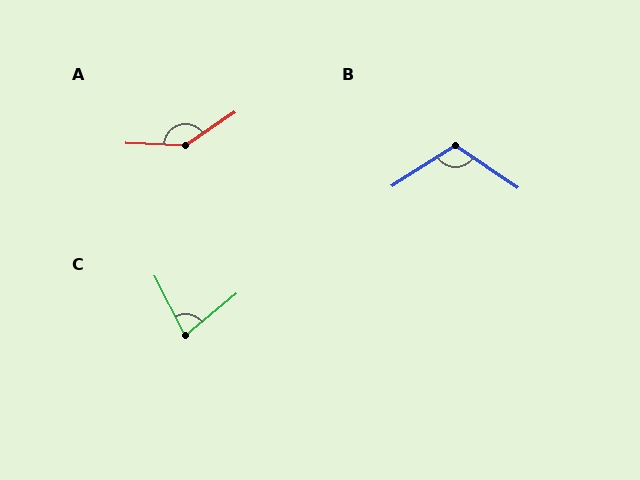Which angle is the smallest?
C, at approximately 78 degrees.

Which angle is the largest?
A, at approximately 144 degrees.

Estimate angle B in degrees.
Approximately 113 degrees.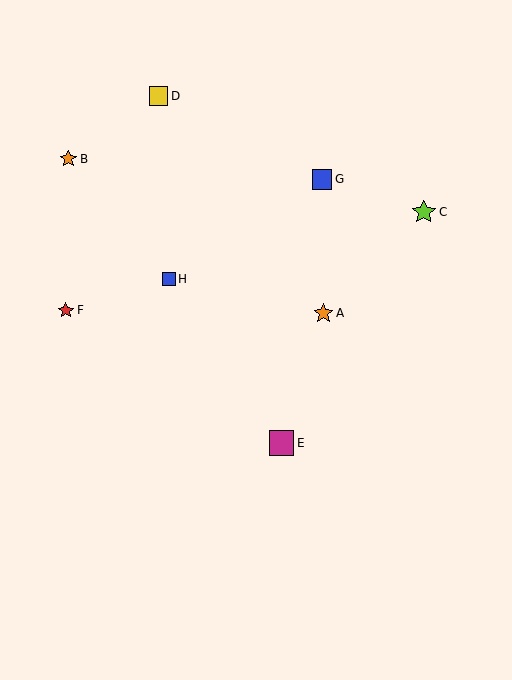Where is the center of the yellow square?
The center of the yellow square is at (158, 96).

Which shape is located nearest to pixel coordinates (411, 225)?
The lime star (labeled C) at (424, 212) is nearest to that location.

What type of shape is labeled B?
Shape B is an orange star.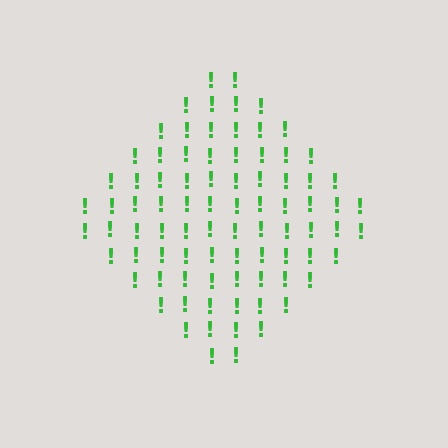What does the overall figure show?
The overall figure shows a diamond.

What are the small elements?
The small elements are exclamation marks.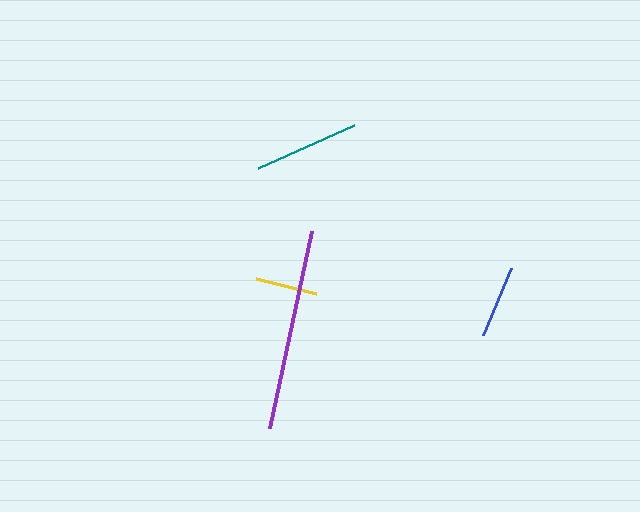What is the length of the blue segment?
The blue segment is approximately 72 pixels long.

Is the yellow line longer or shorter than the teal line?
The teal line is longer than the yellow line.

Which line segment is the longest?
The purple line is the longest at approximately 202 pixels.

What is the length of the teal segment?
The teal segment is approximately 105 pixels long.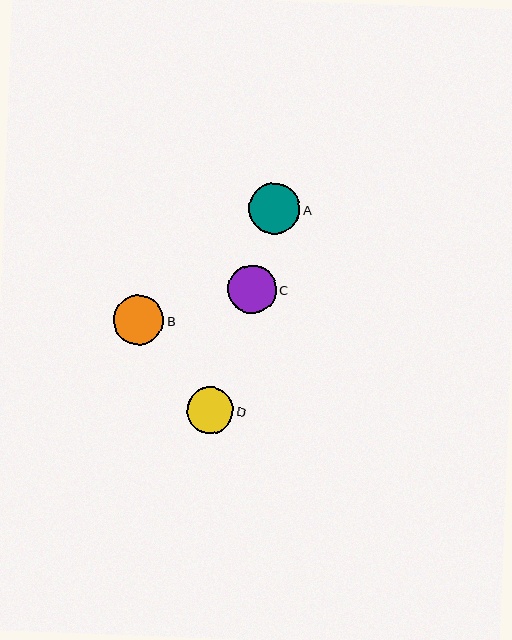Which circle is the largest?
Circle A is the largest with a size of approximately 51 pixels.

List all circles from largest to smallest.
From largest to smallest: A, B, C, D.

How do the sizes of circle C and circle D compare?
Circle C and circle D are approximately the same size.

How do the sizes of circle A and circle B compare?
Circle A and circle B are approximately the same size.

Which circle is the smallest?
Circle D is the smallest with a size of approximately 46 pixels.